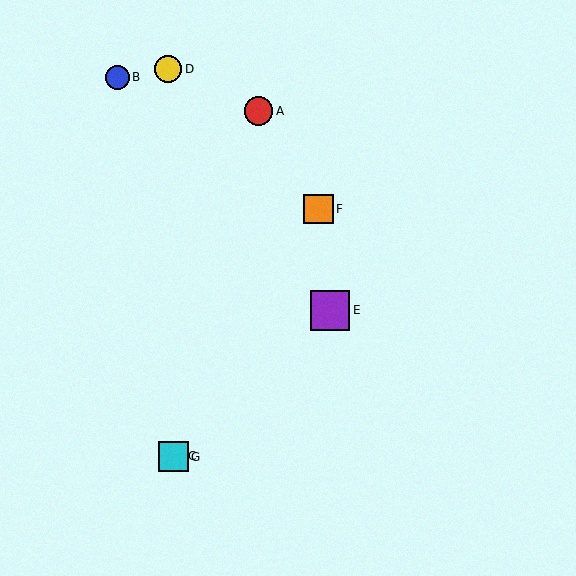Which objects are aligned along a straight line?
Objects C, F, G are aligned along a straight line.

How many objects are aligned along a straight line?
3 objects (C, F, G) are aligned along a straight line.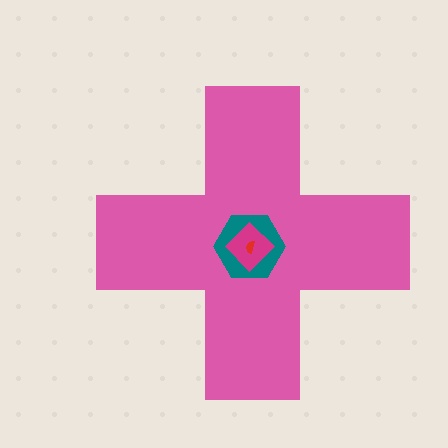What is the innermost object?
The red semicircle.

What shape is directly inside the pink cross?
The teal hexagon.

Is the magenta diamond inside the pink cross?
Yes.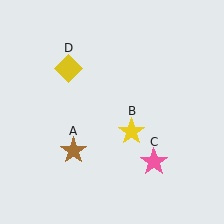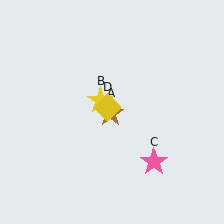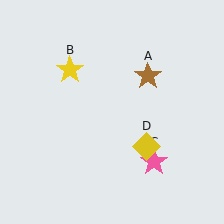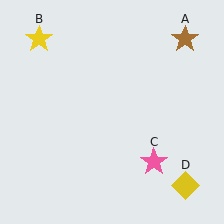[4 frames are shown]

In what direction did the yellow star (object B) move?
The yellow star (object B) moved up and to the left.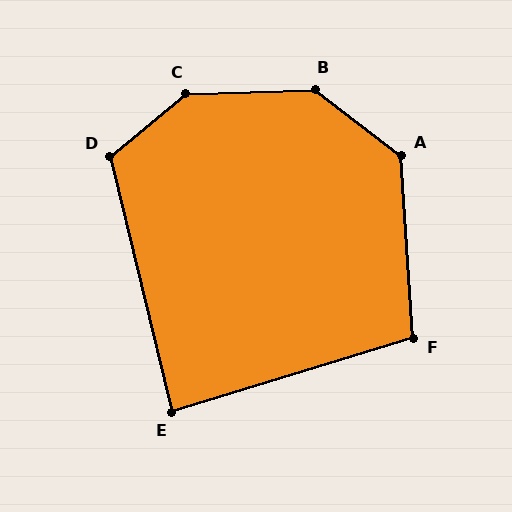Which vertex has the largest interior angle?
C, at approximately 142 degrees.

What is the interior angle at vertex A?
Approximately 131 degrees (obtuse).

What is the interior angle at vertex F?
Approximately 104 degrees (obtuse).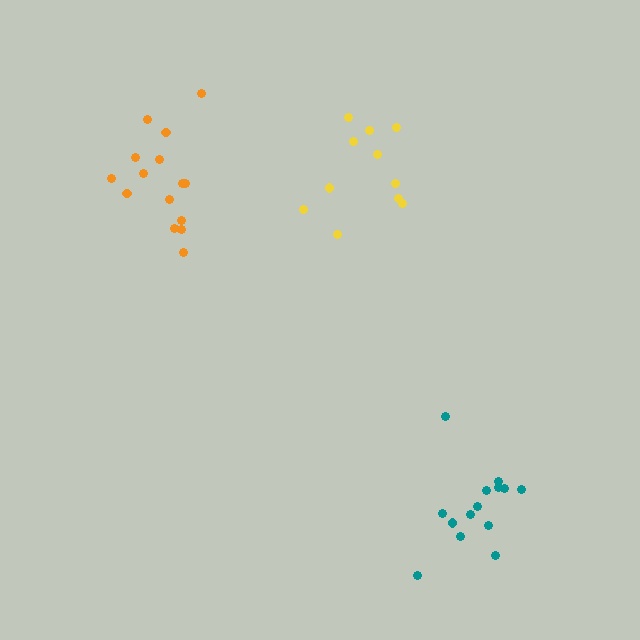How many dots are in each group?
Group 1: 15 dots, Group 2: 14 dots, Group 3: 11 dots (40 total).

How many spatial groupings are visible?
There are 3 spatial groupings.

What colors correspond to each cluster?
The clusters are colored: orange, teal, yellow.